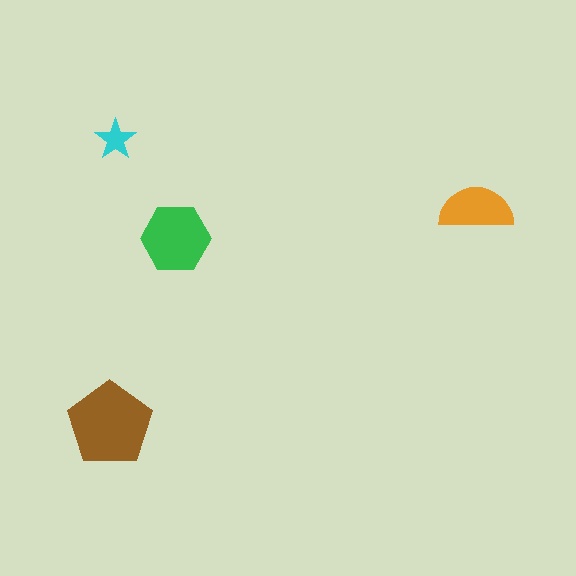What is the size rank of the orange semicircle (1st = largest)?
3rd.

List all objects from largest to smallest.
The brown pentagon, the green hexagon, the orange semicircle, the cyan star.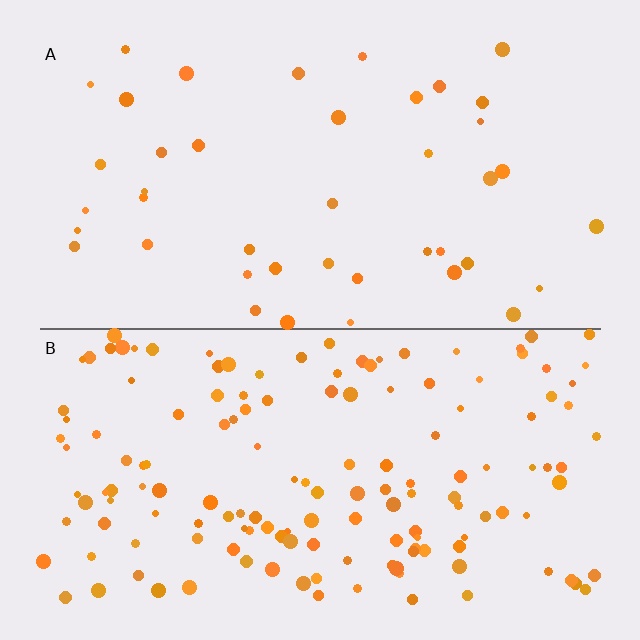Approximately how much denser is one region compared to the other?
Approximately 3.6× — region B over region A.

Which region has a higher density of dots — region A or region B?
B (the bottom).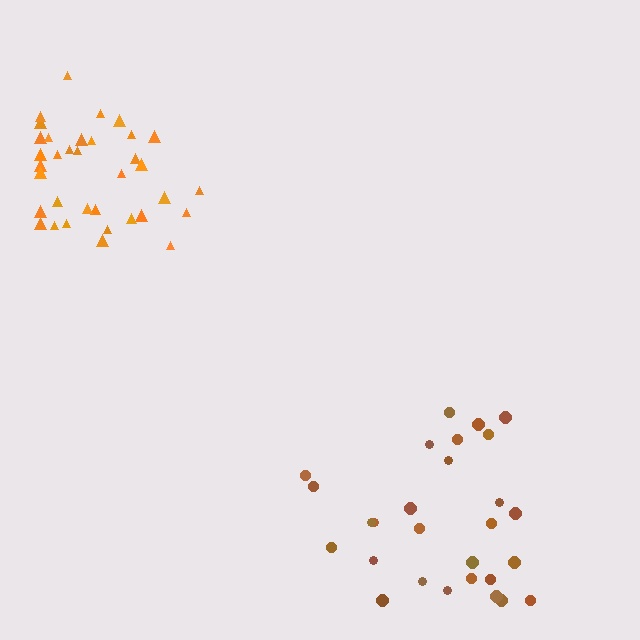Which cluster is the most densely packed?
Orange.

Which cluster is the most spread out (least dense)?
Brown.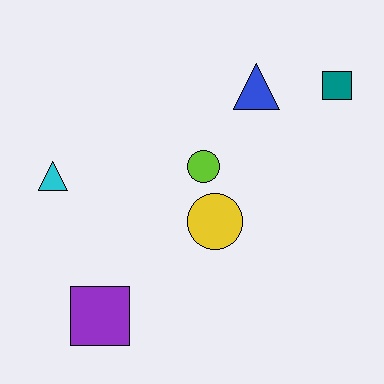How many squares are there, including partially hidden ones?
There are 2 squares.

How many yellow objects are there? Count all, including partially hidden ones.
There is 1 yellow object.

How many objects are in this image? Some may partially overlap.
There are 6 objects.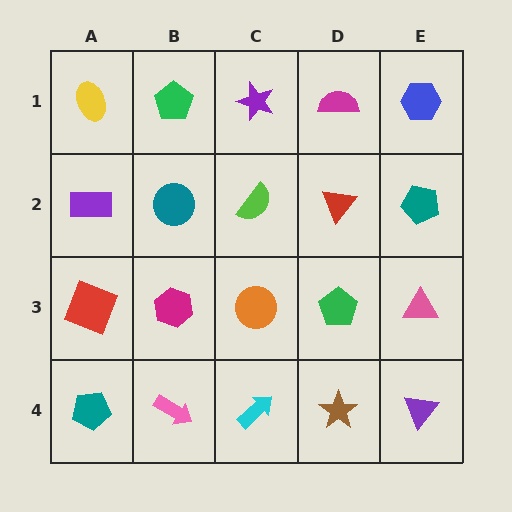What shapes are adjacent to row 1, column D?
A red triangle (row 2, column D), a purple star (row 1, column C), a blue hexagon (row 1, column E).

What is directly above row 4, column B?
A magenta hexagon.